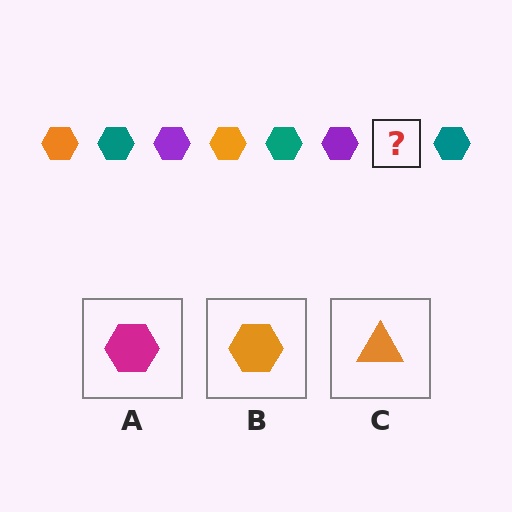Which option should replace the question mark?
Option B.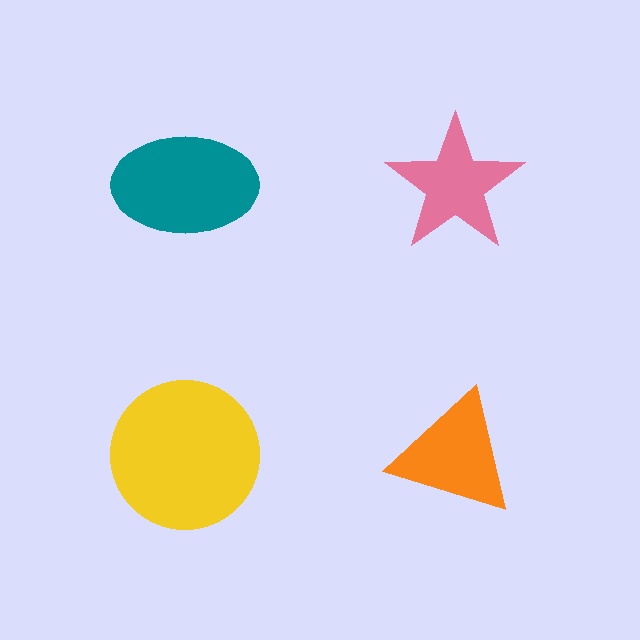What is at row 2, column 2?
An orange triangle.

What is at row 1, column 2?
A pink star.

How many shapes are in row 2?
2 shapes.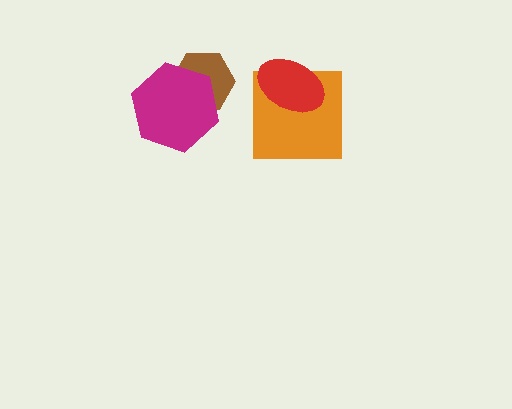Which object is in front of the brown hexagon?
The magenta hexagon is in front of the brown hexagon.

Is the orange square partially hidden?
Yes, it is partially covered by another shape.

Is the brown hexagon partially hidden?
Yes, it is partially covered by another shape.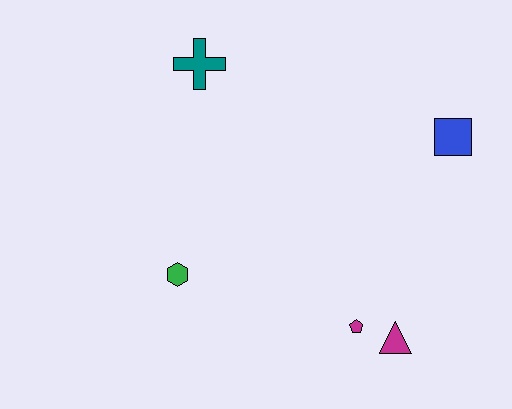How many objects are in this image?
There are 5 objects.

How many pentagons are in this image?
There is 1 pentagon.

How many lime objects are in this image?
There are no lime objects.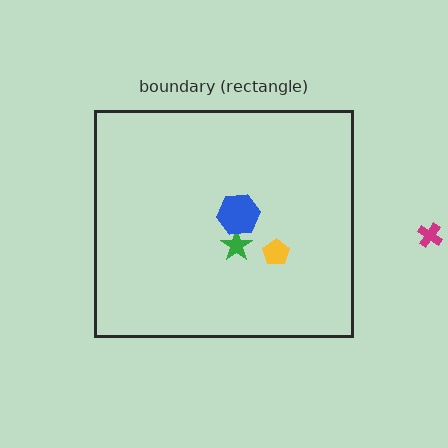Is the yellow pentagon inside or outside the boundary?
Inside.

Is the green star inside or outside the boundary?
Inside.